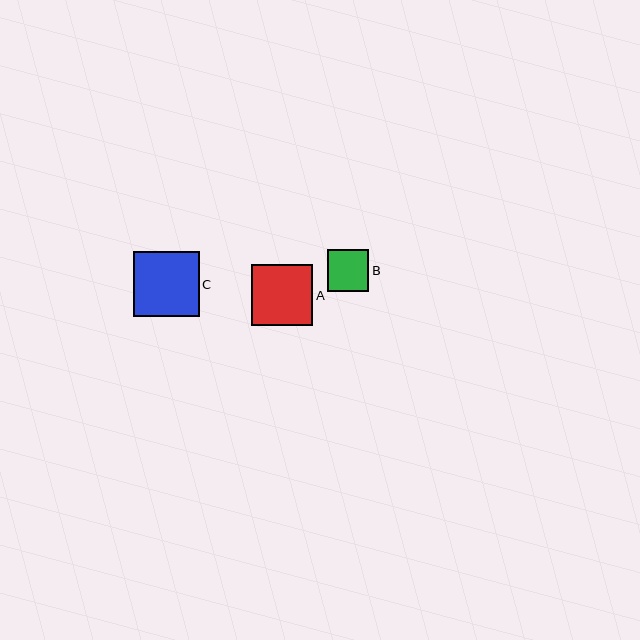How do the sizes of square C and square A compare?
Square C and square A are approximately the same size.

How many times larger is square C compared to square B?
Square C is approximately 1.6 times the size of square B.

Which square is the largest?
Square C is the largest with a size of approximately 66 pixels.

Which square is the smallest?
Square B is the smallest with a size of approximately 41 pixels.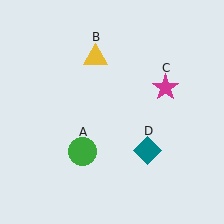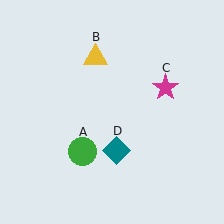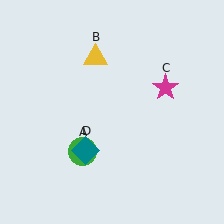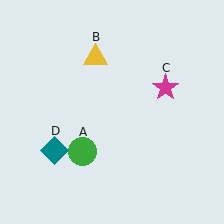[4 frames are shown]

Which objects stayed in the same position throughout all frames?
Green circle (object A) and yellow triangle (object B) and magenta star (object C) remained stationary.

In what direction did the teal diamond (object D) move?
The teal diamond (object D) moved left.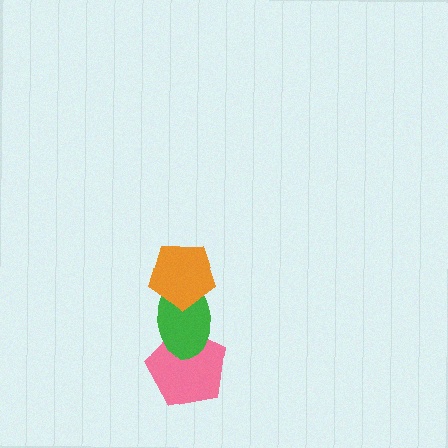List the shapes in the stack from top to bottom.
From top to bottom: the orange pentagon, the green ellipse, the pink pentagon.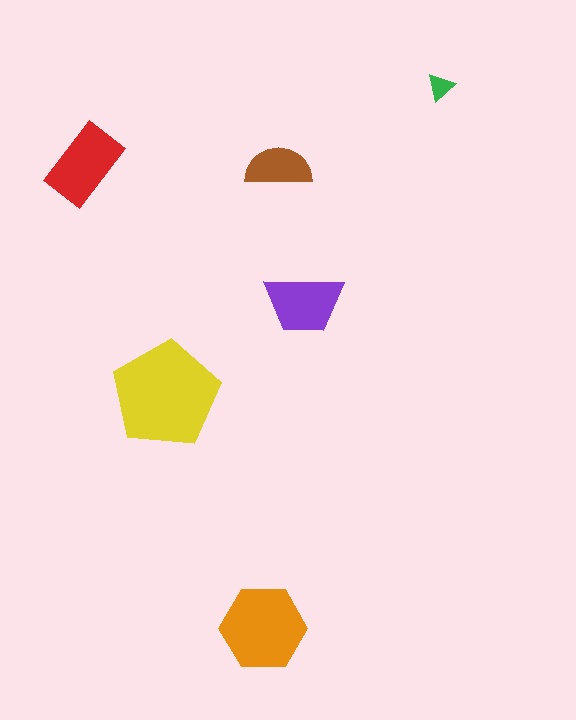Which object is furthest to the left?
The red rectangle is leftmost.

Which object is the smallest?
The green triangle.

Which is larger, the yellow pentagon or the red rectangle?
The yellow pentagon.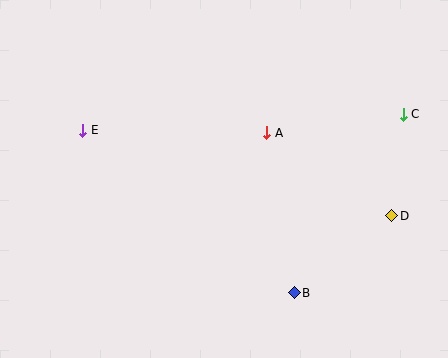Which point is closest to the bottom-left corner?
Point E is closest to the bottom-left corner.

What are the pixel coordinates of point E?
Point E is at (83, 130).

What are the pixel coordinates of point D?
Point D is at (392, 216).